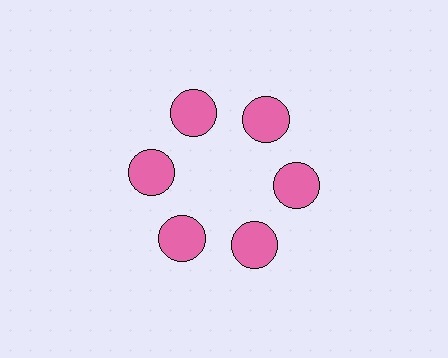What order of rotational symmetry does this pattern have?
This pattern has 6-fold rotational symmetry.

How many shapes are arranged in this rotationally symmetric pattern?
There are 6 shapes, arranged in 6 groups of 1.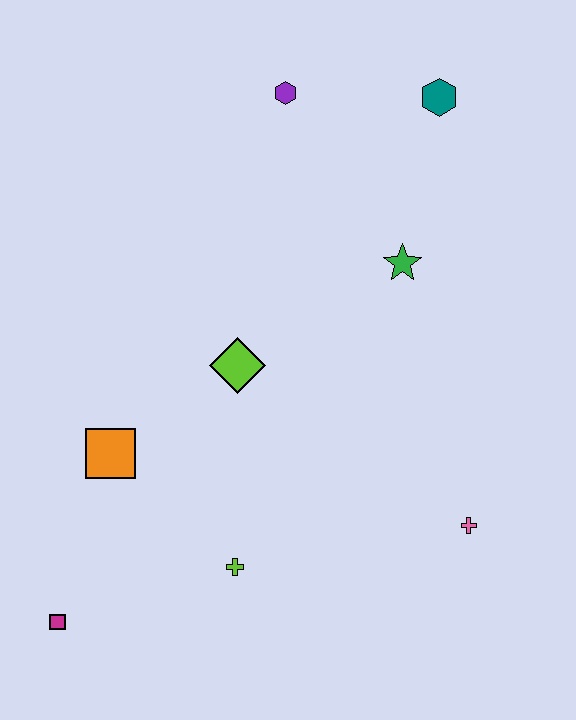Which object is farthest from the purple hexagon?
The magenta square is farthest from the purple hexagon.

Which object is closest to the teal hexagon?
The purple hexagon is closest to the teal hexagon.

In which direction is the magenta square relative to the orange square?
The magenta square is below the orange square.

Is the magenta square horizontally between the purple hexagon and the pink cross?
No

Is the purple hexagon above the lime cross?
Yes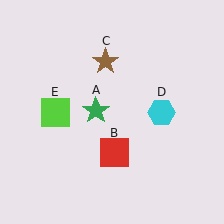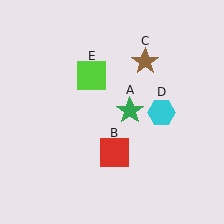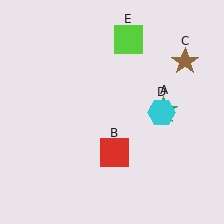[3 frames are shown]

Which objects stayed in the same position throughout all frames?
Red square (object B) and cyan hexagon (object D) remained stationary.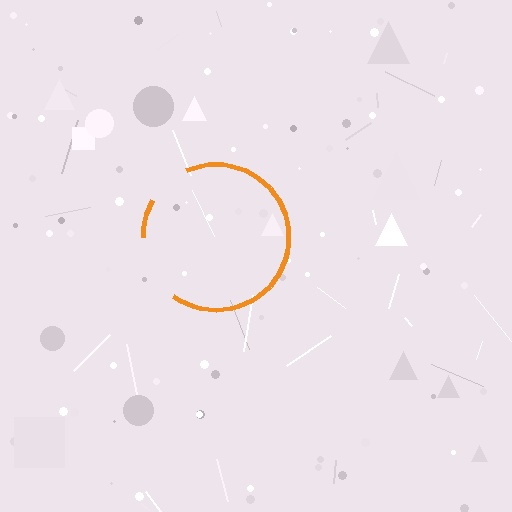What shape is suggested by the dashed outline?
The dashed outline suggests a circle.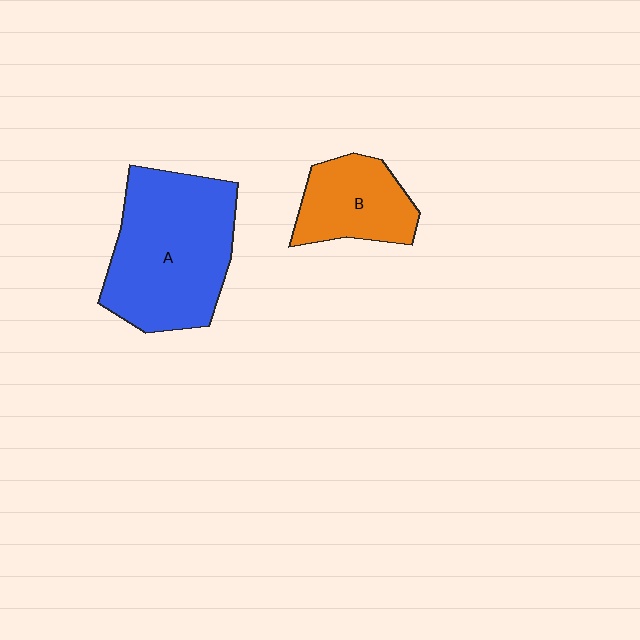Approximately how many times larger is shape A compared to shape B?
Approximately 2.0 times.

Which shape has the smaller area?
Shape B (orange).